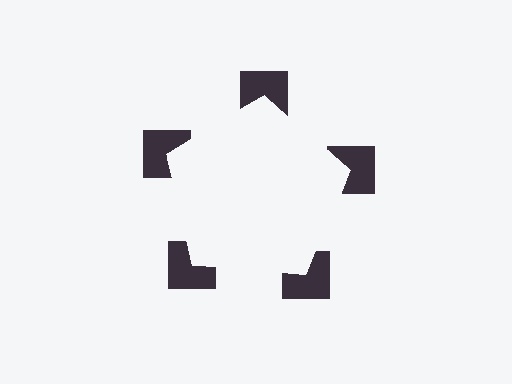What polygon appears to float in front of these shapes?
An illusory pentagon — its edges are inferred from the aligned wedge cuts in the notched squares, not physically drawn.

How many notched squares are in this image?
There are 5 — one at each vertex of the illusory pentagon.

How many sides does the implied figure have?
5 sides.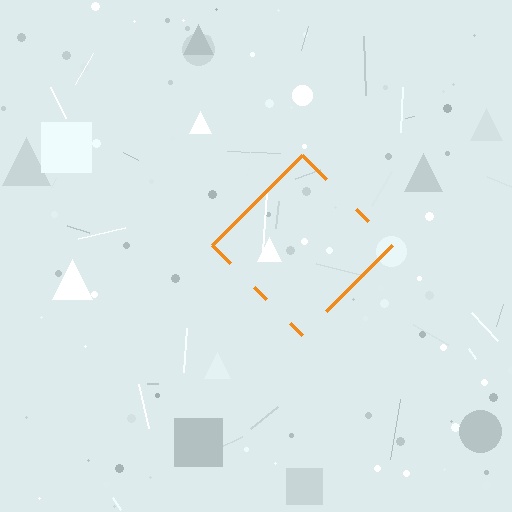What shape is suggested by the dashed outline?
The dashed outline suggests a diamond.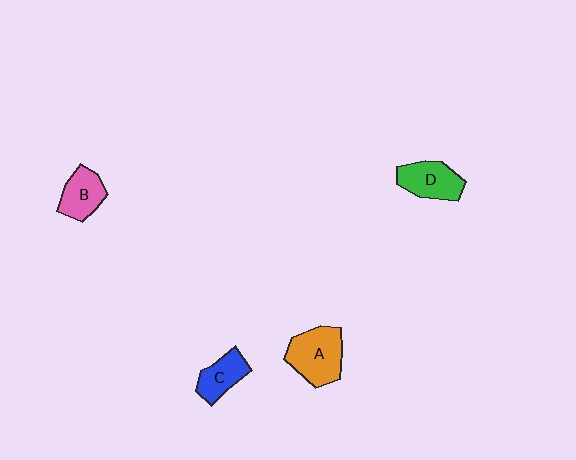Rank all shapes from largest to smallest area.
From largest to smallest: A (orange), D (green), B (pink), C (blue).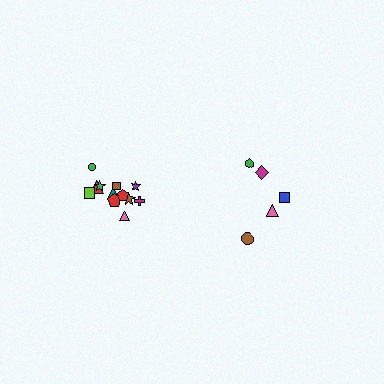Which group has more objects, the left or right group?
The left group.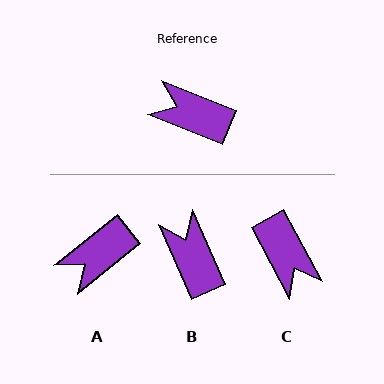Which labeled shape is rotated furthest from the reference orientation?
C, about 140 degrees away.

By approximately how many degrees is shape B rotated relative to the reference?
Approximately 44 degrees clockwise.